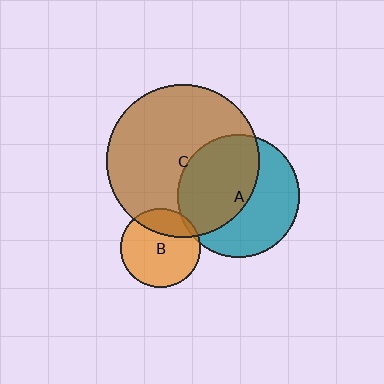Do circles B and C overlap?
Yes.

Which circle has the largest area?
Circle C (brown).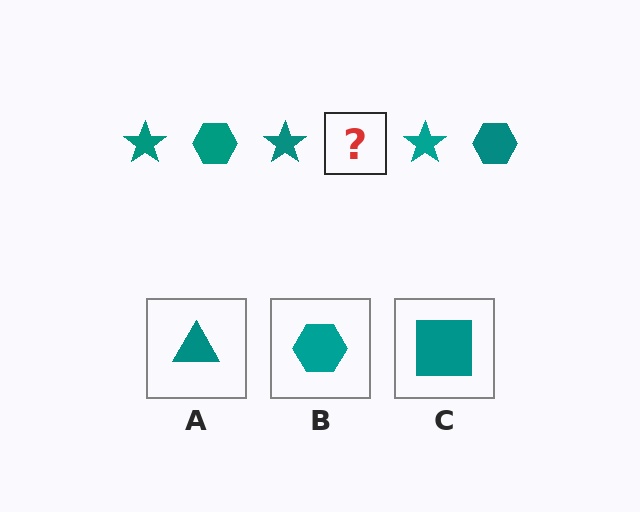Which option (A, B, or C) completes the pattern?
B.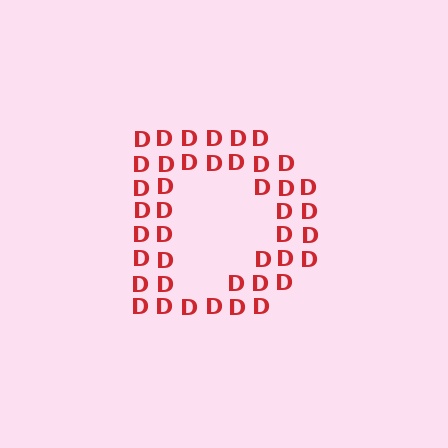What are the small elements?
The small elements are letter D's.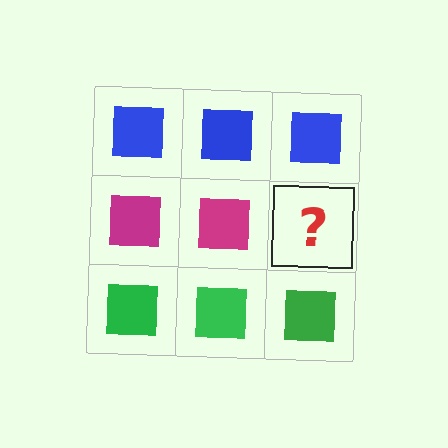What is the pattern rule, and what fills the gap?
The rule is that each row has a consistent color. The gap should be filled with a magenta square.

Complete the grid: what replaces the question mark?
The question mark should be replaced with a magenta square.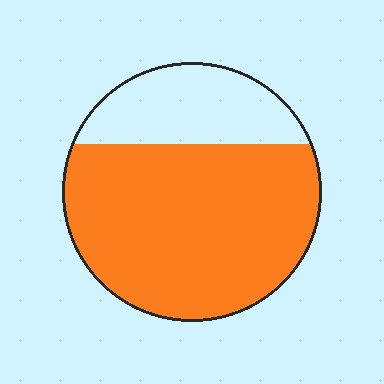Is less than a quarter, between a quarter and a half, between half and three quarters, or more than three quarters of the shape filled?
Between half and three quarters.